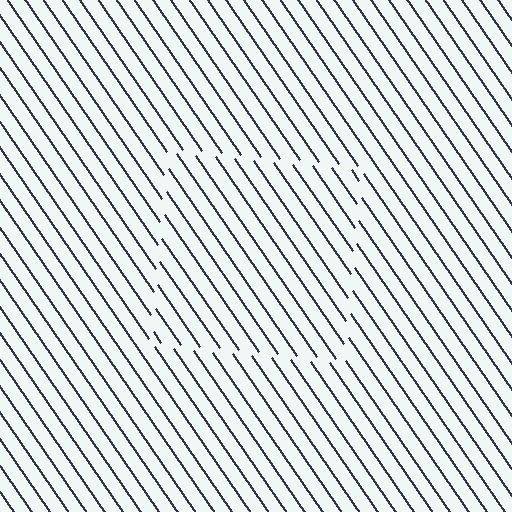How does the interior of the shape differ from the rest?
The interior of the shape contains the same grating, shifted by half a period — the contour is defined by the phase discontinuity where line-ends from the inner and outer gratings abut.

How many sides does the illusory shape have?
4 sides — the line-ends trace a square.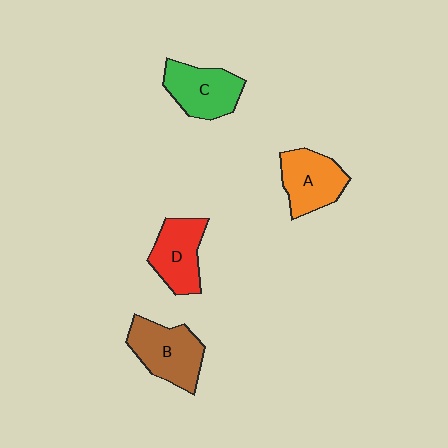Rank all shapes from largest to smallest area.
From largest to smallest: B (brown), C (green), A (orange), D (red).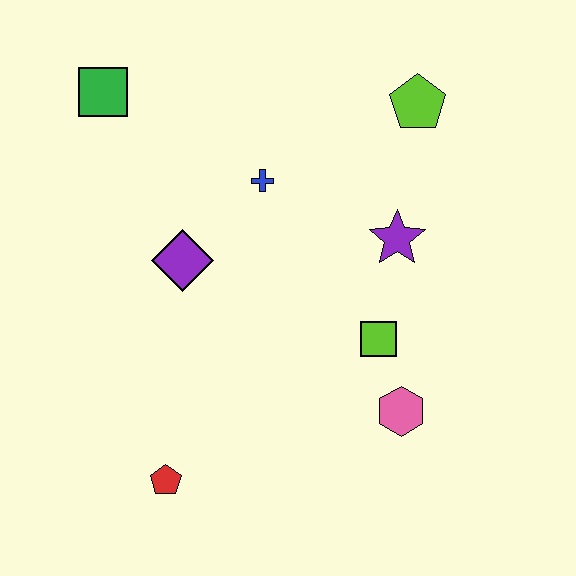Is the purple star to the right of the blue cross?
Yes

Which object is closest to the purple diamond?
The blue cross is closest to the purple diamond.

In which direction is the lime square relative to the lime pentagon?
The lime square is below the lime pentagon.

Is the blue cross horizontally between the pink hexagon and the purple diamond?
Yes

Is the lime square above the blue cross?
No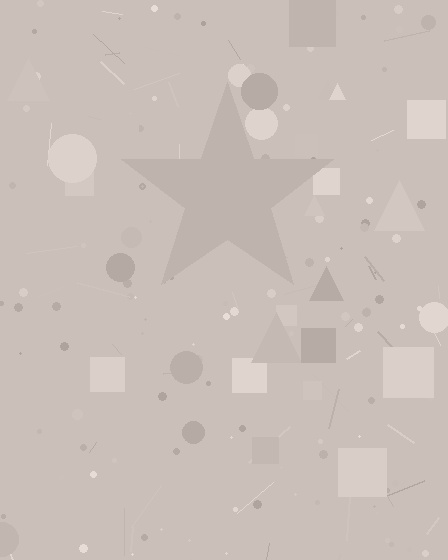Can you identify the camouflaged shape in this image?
The camouflaged shape is a star.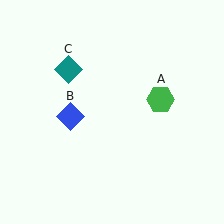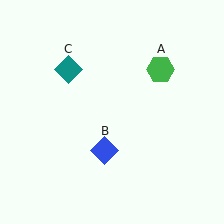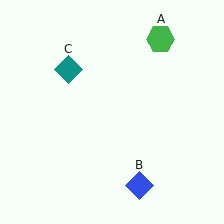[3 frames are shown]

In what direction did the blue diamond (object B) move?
The blue diamond (object B) moved down and to the right.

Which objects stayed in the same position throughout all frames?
Teal diamond (object C) remained stationary.